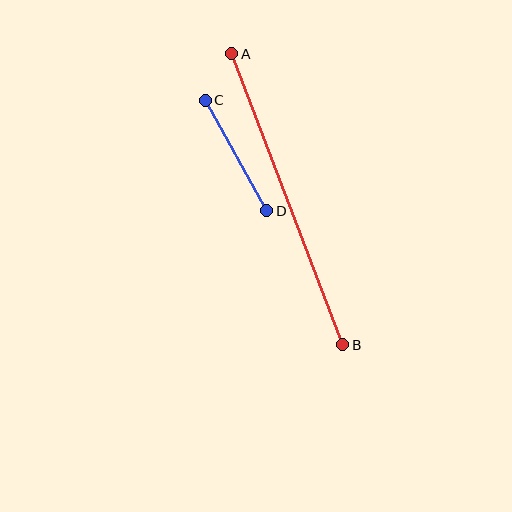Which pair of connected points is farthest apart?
Points A and B are farthest apart.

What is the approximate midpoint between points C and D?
The midpoint is at approximately (236, 156) pixels.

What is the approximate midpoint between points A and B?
The midpoint is at approximately (287, 199) pixels.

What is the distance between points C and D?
The distance is approximately 126 pixels.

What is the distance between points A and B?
The distance is approximately 311 pixels.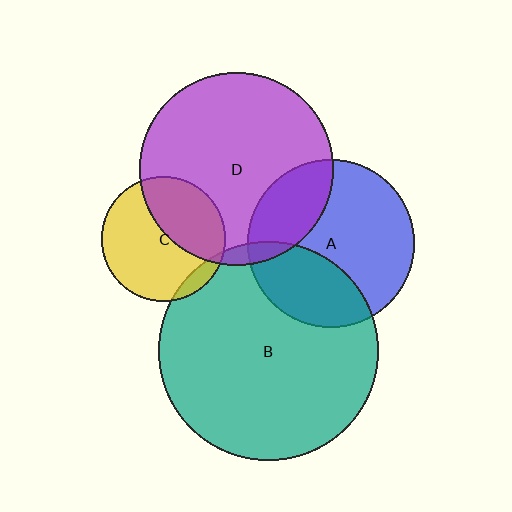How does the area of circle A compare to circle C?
Approximately 1.8 times.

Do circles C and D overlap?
Yes.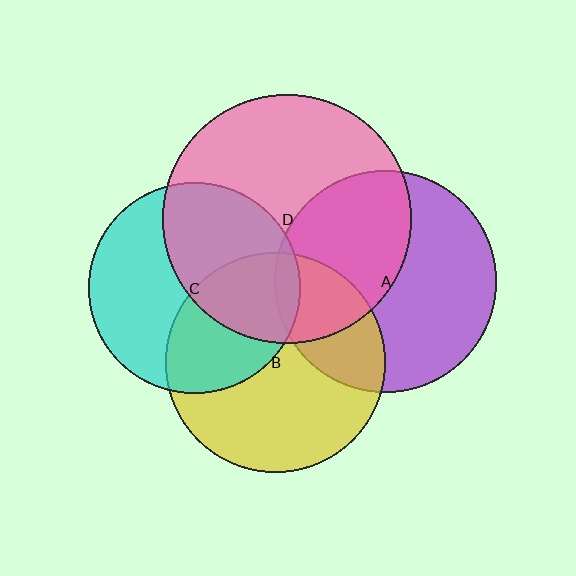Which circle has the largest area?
Circle D (pink).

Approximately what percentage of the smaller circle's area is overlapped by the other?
Approximately 25%.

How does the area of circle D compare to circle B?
Approximately 1.3 times.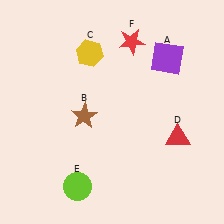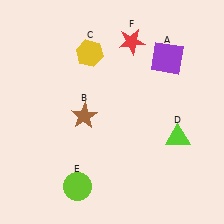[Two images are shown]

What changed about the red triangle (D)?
In Image 1, D is red. In Image 2, it changed to lime.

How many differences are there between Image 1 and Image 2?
There is 1 difference between the two images.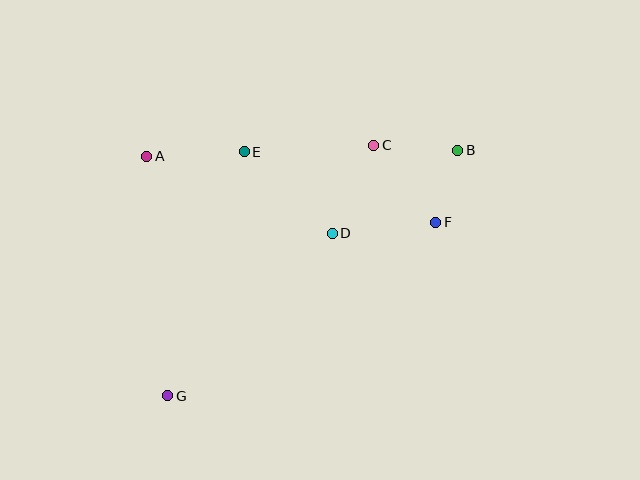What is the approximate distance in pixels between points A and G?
The distance between A and G is approximately 240 pixels.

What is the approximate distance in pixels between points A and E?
The distance between A and E is approximately 97 pixels.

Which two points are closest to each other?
Points B and F are closest to each other.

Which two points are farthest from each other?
Points B and G are farthest from each other.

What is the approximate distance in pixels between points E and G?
The distance between E and G is approximately 256 pixels.